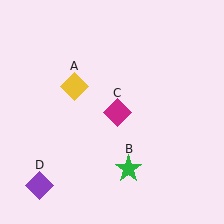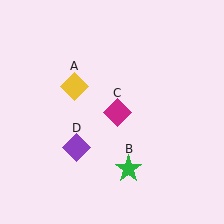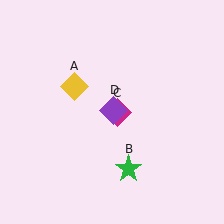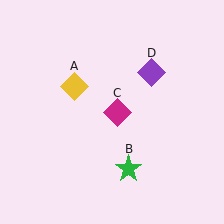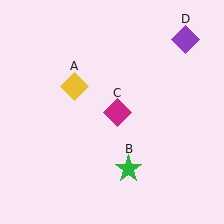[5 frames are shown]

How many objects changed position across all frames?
1 object changed position: purple diamond (object D).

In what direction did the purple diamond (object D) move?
The purple diamond (object D) moved up and to the right.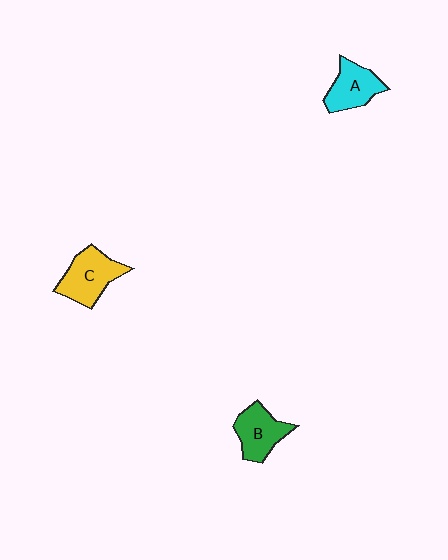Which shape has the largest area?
Shape C (yellow).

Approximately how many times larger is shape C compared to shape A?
Approximately 1.2 times.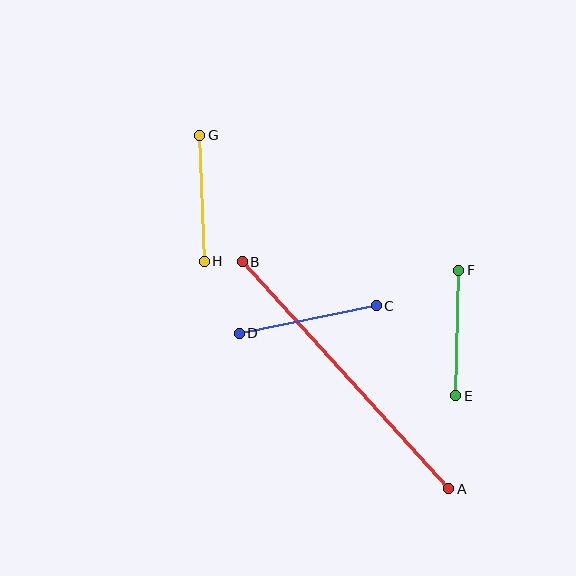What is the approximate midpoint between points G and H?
The midpoint is at approximately (202, 198) pixels.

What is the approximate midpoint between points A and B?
The midpoint is at approximately (346, 375) pixels.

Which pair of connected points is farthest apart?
Points A and B are farthest apart.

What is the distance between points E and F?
The distance is approximately 125 pixels.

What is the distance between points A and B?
The distance is approximately 307 pixels.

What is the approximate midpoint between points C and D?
The midpoint is at approximately (308, 319) pixels.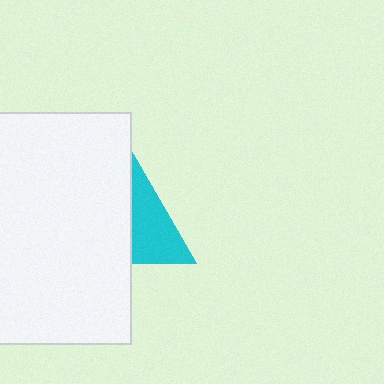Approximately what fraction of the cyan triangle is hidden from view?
Roughly 53% of the cyan triangle is hidden behind the white rectangle.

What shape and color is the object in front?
The object in front is a white rectangle.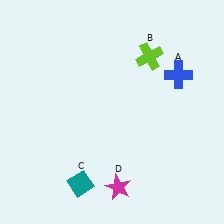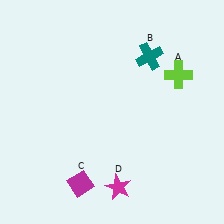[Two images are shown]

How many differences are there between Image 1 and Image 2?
There are 3 differences between the two images.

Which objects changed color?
A changed from blue to lime. B changed from lime to teal. C changed from teal to magenta.